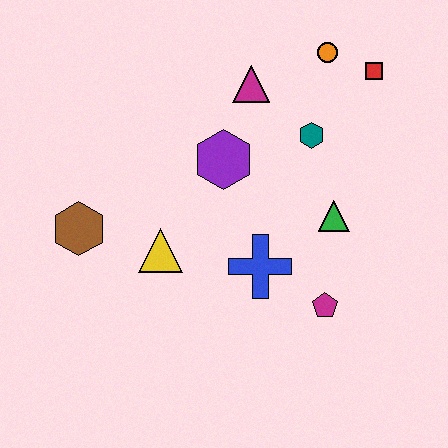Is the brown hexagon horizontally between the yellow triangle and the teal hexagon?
No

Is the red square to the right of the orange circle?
Yes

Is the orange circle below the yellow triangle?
No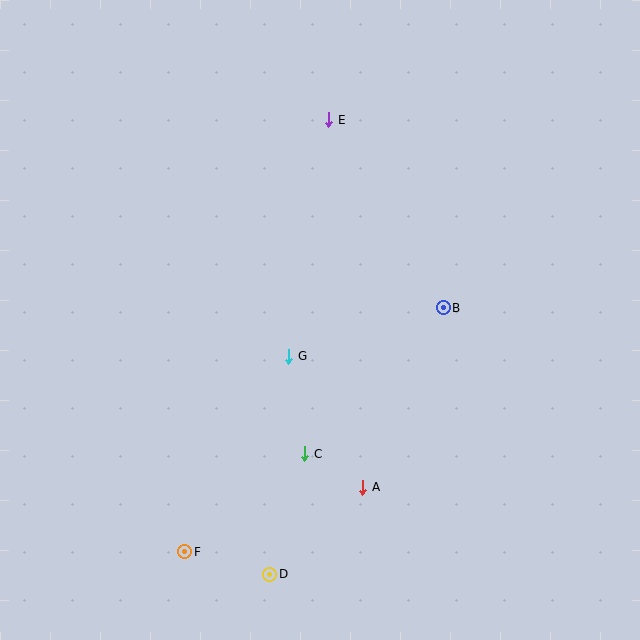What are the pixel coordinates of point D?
Point D is at (270, 574).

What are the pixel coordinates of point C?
Point C is at (305, 454).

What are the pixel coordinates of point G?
Point G is at (289, 356).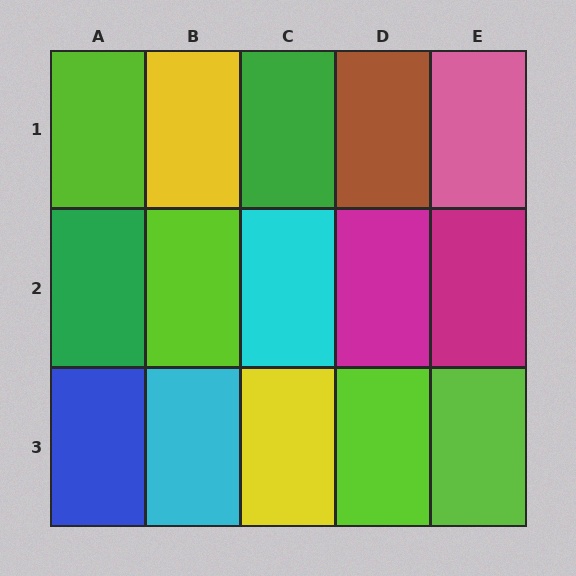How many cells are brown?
1 cell is brown.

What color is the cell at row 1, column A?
Lime.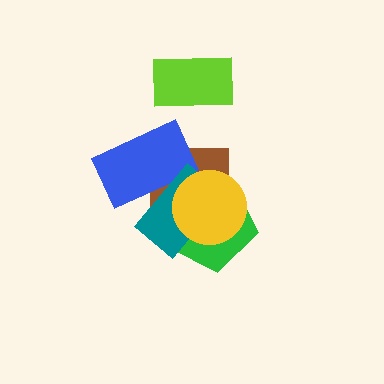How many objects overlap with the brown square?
4 objects overlap with the brown square.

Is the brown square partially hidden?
Yes, it is partially covered by another shape.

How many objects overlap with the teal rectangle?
4 objects overlap with the teal rectangle.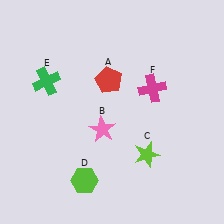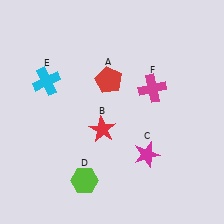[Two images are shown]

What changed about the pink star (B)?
In Image 1, B is pink. In Image 2, it changed to red.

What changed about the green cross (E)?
In Image 1, E is green. In Image 2, it changed to cyan.